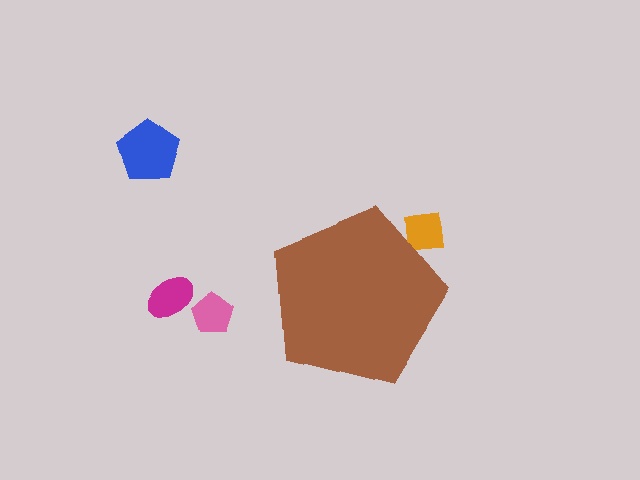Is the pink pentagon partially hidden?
No, the pink pentagon is fully visible.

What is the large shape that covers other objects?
A brown pentagon.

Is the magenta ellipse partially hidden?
No, the magenta ellipse is fully visible.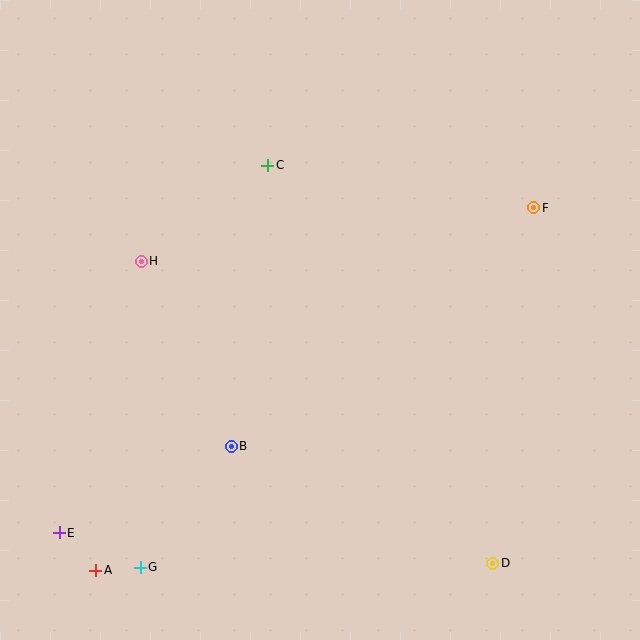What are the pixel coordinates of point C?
Point C is at (268, 165).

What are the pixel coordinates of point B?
Point B is at (231, 446).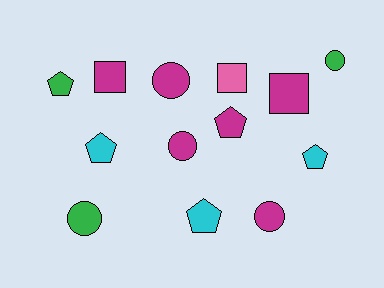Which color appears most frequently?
Magenta, with 6 objects.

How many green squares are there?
There are no green squares.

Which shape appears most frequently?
Circle, with 5 objects.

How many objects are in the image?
There are 13 objects.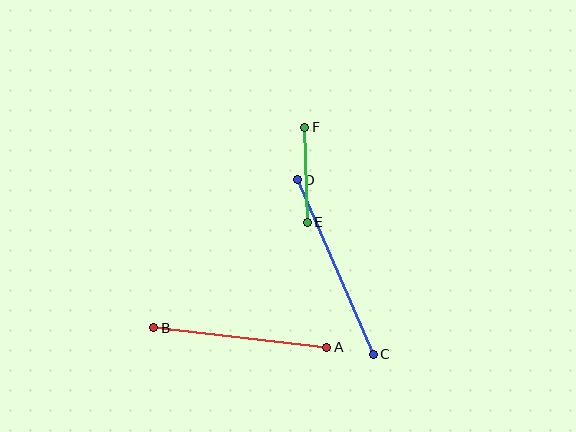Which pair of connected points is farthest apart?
Points C and D are farthest apart.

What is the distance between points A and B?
The distance is approximately 174 pixels.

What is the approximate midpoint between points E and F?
The midpoint is at approximately (306, 175) pixels.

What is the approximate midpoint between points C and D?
The midpoint is at approximately (335, 267) pixels.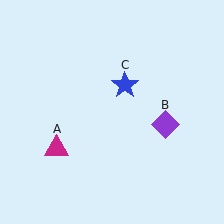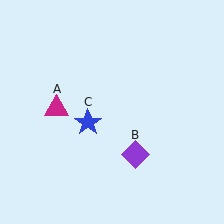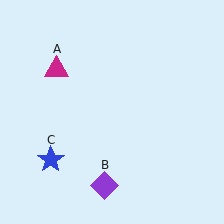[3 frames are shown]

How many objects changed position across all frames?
3 objects changed position: magenta triangle (object A), purple diamond (object B), blue star (object C).